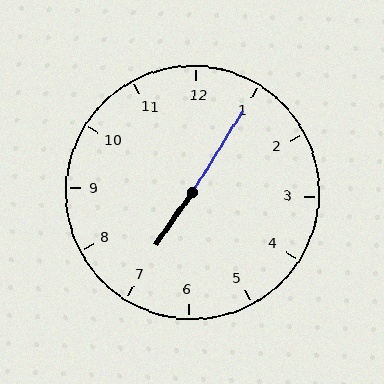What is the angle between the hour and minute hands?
Approximately 178 degrees.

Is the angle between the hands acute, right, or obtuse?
It is obtuse.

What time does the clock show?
7:05.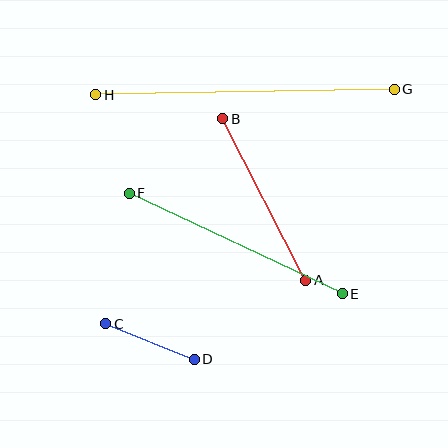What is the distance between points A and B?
The distance is approximately 182 pixels.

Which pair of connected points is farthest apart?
Points G and H are farthest apart.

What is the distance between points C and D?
The distance is approximately 95 pixels.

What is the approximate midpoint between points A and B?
The midpoint is at approximately (264, 199) pixels.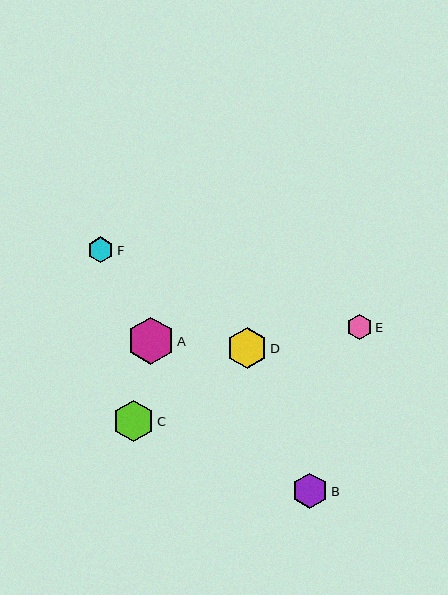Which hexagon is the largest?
Hexagon A is the largest with a size of approximately 47 pixels.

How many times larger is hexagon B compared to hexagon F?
Hexagon B is approximately 1.4 times the size of hexagon F.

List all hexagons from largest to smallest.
From largest to smallest: A, C, D, B, F, E.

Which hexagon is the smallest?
Hexagon E is the smallest with a size of approximately 25 pixels.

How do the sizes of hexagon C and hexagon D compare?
Hexagon C and hexagon D are approximately the same size.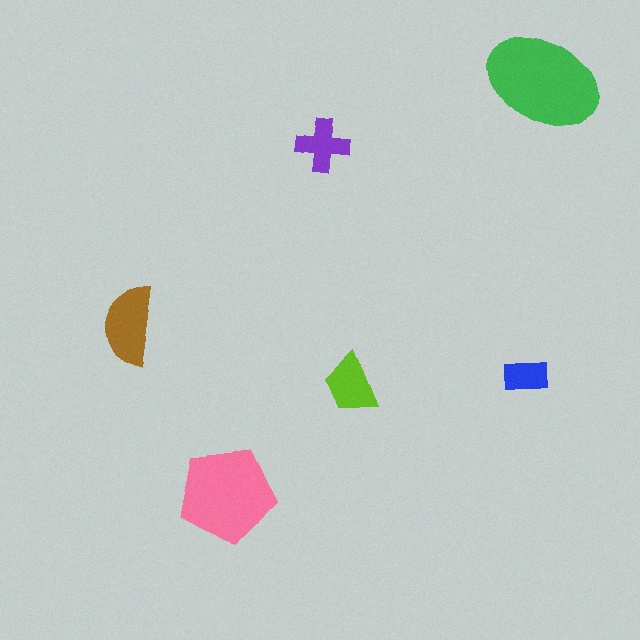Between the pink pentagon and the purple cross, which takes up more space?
The pink pentagon.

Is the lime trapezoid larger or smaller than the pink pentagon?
Smaller.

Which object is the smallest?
The blue rectangle.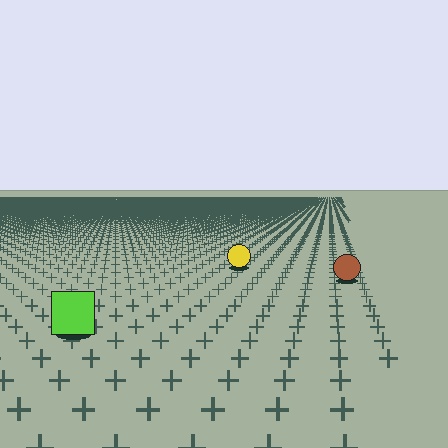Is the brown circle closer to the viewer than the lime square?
No. The lime square is closer — you can tell from the texture gradient: the ground texture is coarser near it.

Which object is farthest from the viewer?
The yellow circle is farthest from the viewer. It appears smaller and the ground texture around it is denser.